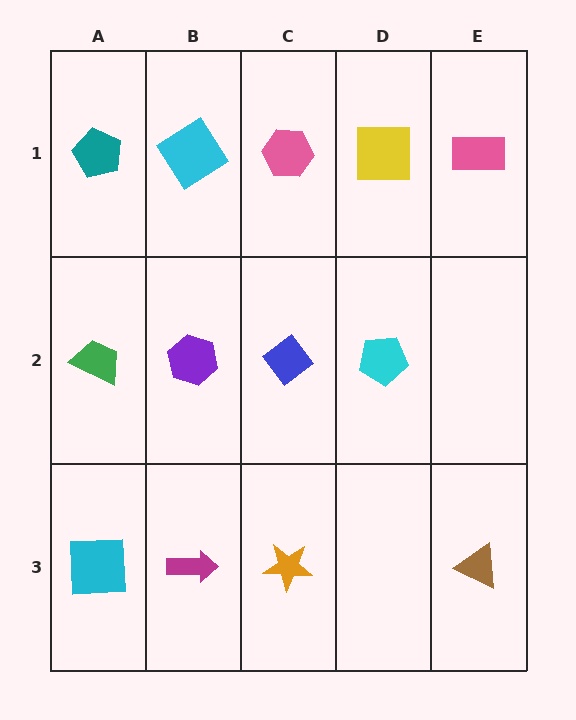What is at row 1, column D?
A yellow square.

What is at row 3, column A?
A cyan square.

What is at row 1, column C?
A pink hexagon.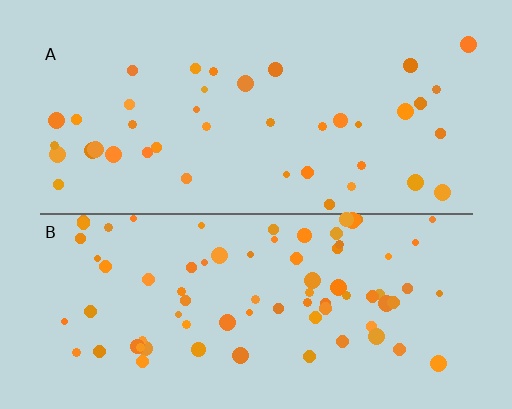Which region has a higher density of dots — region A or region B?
B (the bottom).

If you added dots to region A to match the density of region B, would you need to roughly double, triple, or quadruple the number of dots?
Approximately double.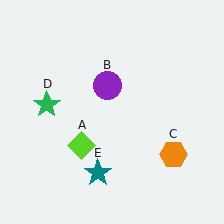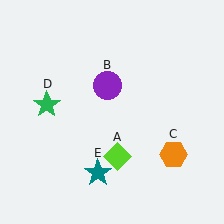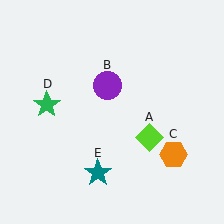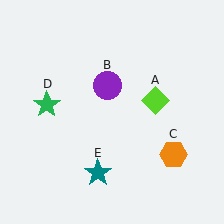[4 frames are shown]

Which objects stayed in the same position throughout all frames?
Purple circle (object B) and orange hexagon (object C) and green star (object D) and teal star (object E) remained stationary.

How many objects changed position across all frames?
1 object changed position: lime diamond (object A).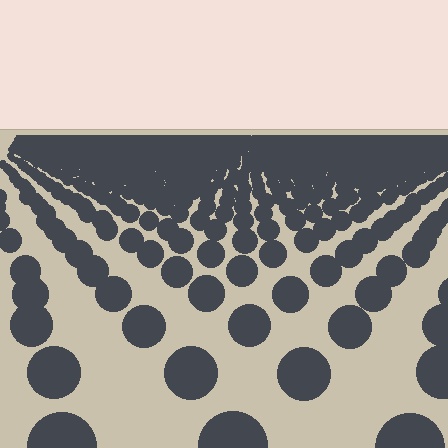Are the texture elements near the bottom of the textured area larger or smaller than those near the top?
Larger. Near the bottom, elements are closer to the viewer and appear at a bigger on-screen size.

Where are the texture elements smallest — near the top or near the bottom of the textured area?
Near the top.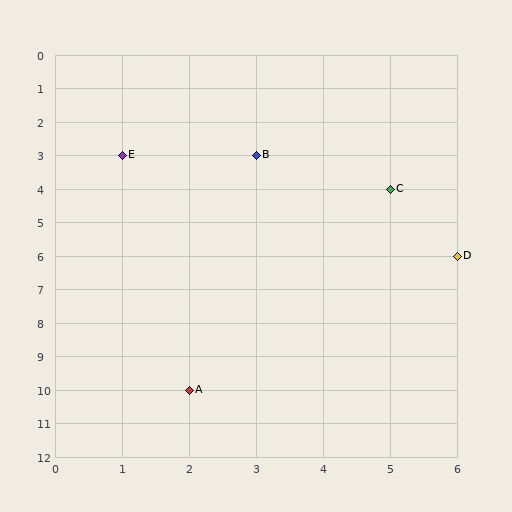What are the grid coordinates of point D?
Point D is at grid coordinates (6, 6).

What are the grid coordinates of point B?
Point B is at grid coordinates (3, 3).